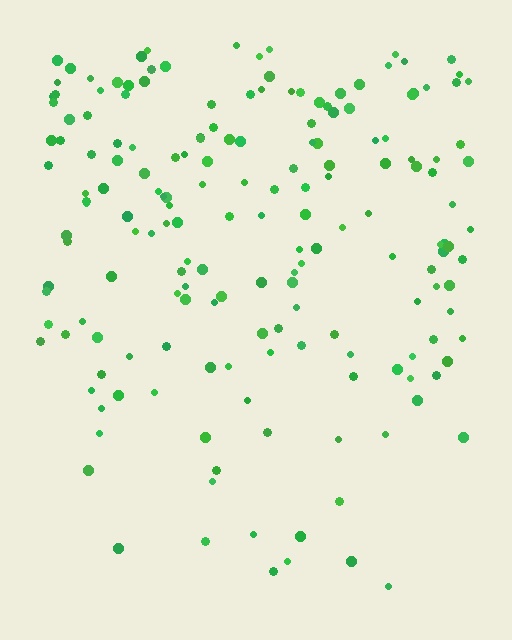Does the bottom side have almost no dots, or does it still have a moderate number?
Still a moderate number, just noticeably fewer than the top.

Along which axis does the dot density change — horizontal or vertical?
Vertical.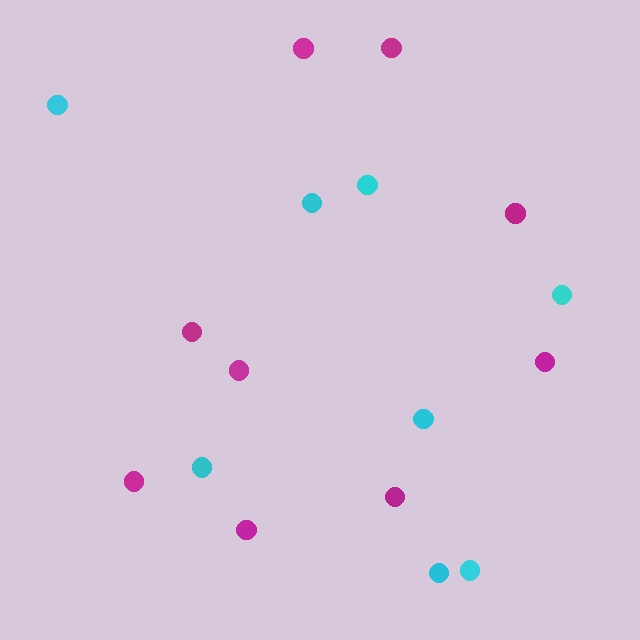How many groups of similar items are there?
There are 2 groups: one group of magenta circles (9) and one group of cyan circles (8).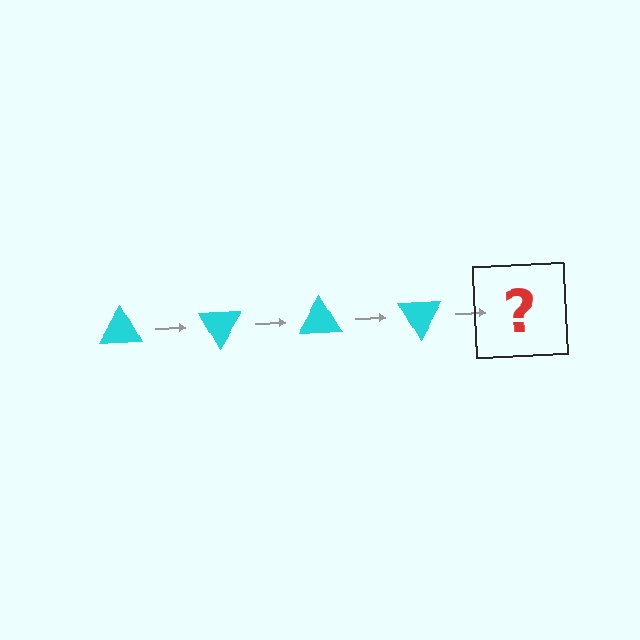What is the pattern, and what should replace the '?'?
The pattern is that the triangle rotates 60 degrees each step. The '?' should be a cyan triangle rotated 240 degrees.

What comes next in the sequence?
The next element should be a cyan triangle rotated 240 degrees.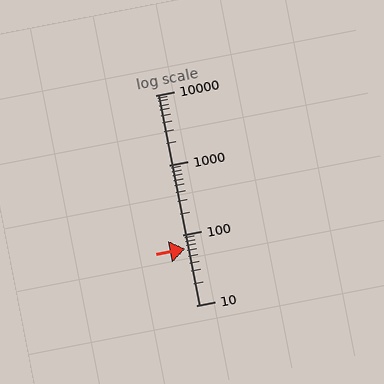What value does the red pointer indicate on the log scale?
The pointer indicates approximately 65.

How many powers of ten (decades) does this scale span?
The scale spans 3 decades, from 10 to 10000.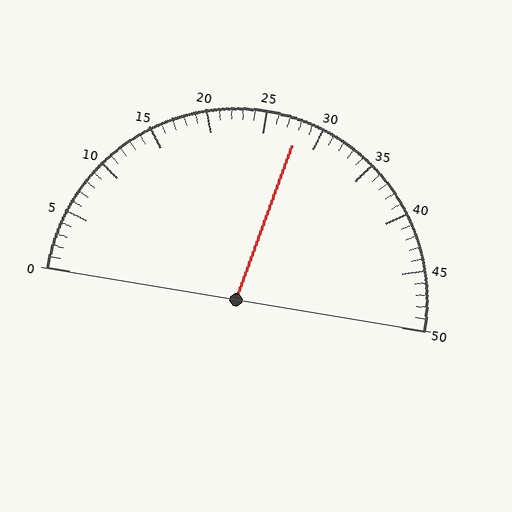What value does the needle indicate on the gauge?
The needle indicates approximately 28.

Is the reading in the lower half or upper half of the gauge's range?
The reading is in the upper half of the range (0 to 50).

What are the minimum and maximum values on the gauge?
The gauge ranges from 0 to 50.